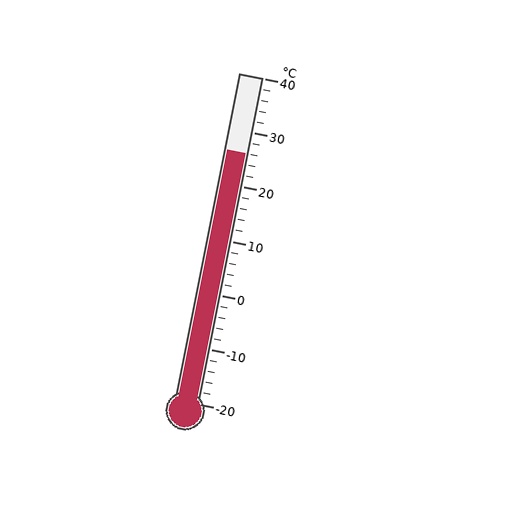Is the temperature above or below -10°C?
The temperature is above -10°C.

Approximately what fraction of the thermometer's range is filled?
The thermometer is filled to approximately 75% of its range.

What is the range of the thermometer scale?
The thermometer scale ranges from -20°C to 40°C.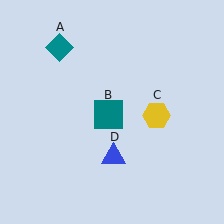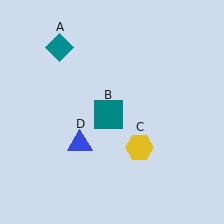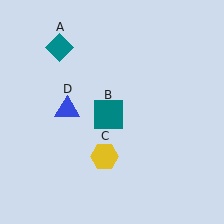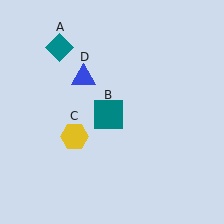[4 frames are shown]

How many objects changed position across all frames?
2 objects changed position: yellow hexagon (object C), blue triangle (object D).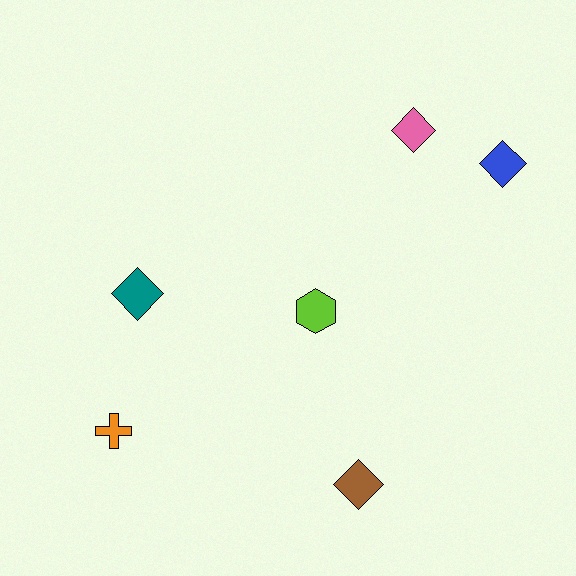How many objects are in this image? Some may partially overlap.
There are 6 objects.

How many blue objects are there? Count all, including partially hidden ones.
There is 1 blue object.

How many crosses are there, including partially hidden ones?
There is 1 cross.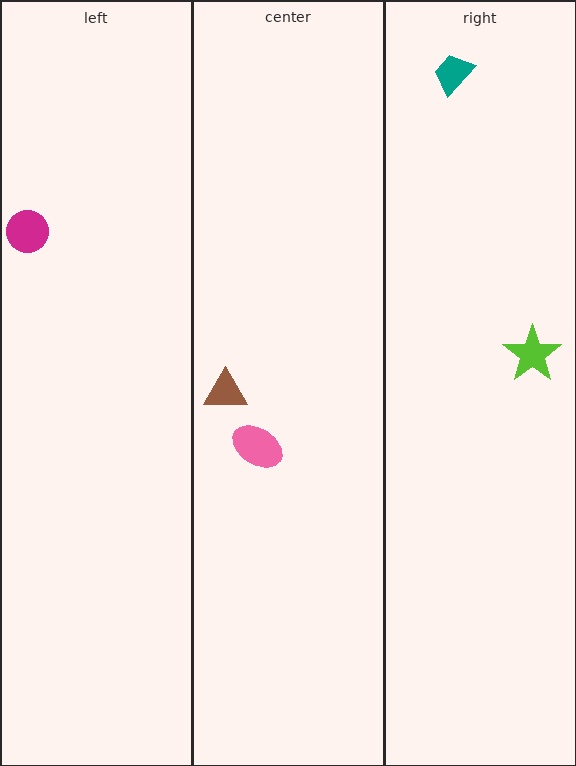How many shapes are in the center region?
2.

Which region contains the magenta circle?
The left region.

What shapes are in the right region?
The teal trapezoid, the lime star.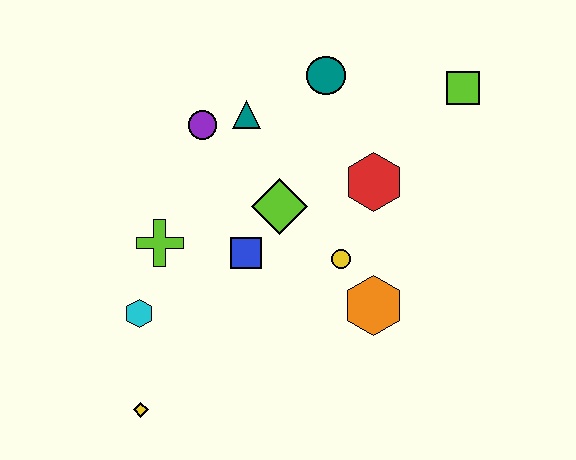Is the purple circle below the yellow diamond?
No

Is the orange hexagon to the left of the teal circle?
No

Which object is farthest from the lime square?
The yellow diamond is farthest from the lime square.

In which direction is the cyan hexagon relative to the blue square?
The cyan hexagon is to the left of the blue square.